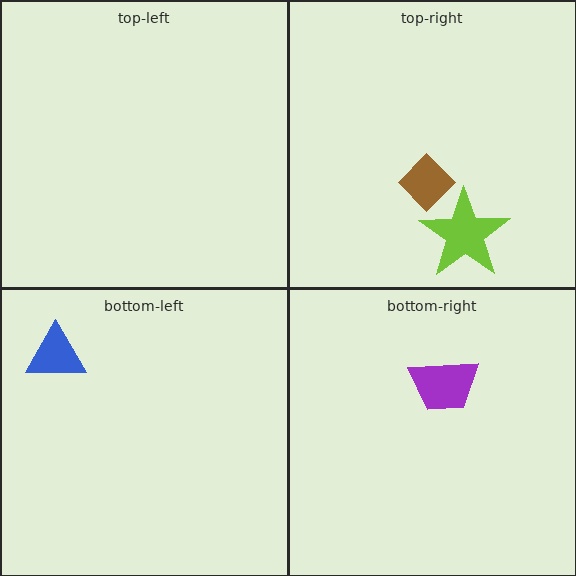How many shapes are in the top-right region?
2.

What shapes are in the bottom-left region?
The blue triangle.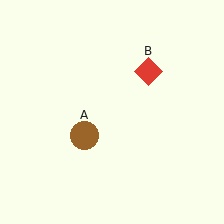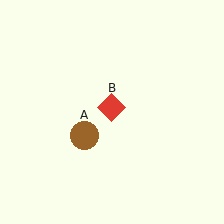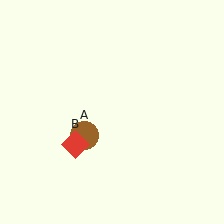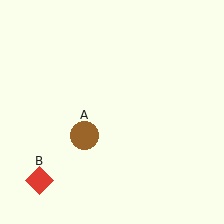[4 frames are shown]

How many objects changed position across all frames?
1 object changed position: red diamond (object B).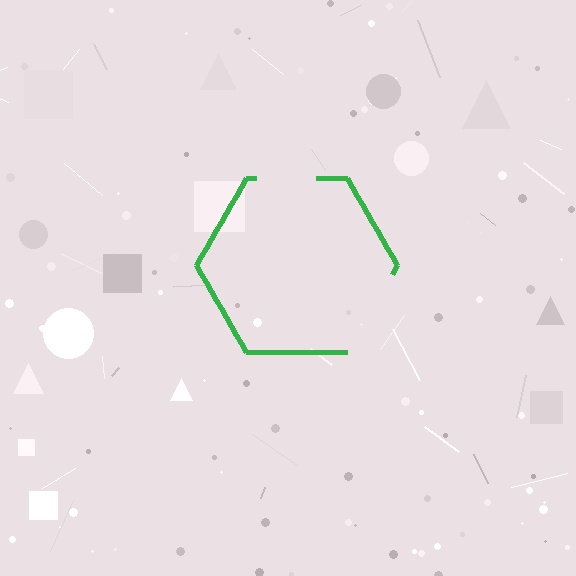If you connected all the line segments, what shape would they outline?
They would outline a hexagon.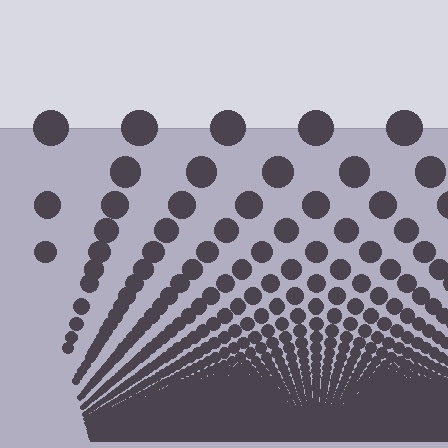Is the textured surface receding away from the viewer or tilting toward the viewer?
The surface appears to tilt toward the viewer. Texture elements get larger and sparser toward the top.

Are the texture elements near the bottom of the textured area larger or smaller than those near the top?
Smaller. The gradient is inverted — elements near the bottom are smaller and denser.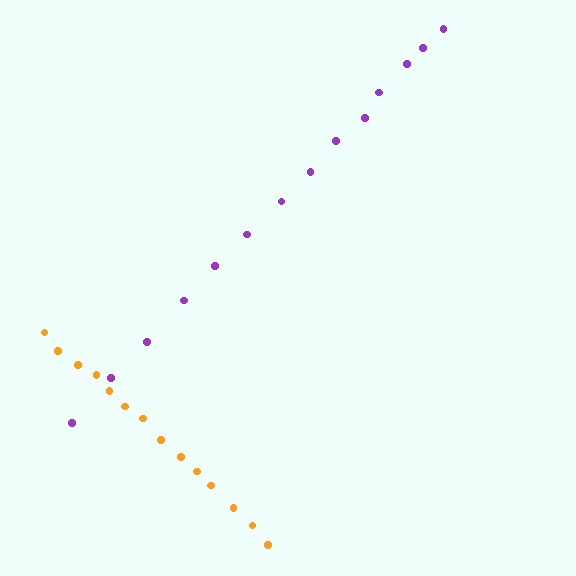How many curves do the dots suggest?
There are 2 distinct paths.